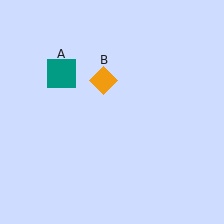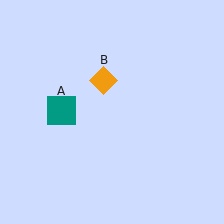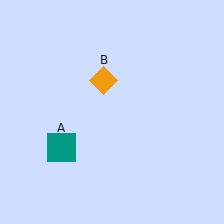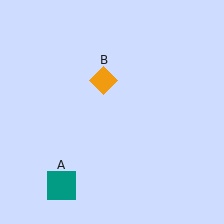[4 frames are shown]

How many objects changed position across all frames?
1 object changed position: teal square (object A).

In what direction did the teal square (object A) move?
The teal square (object A) moved down.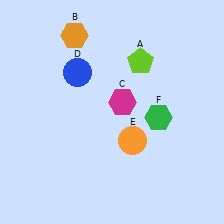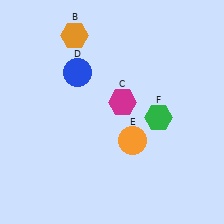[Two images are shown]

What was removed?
The lime pentagon (A) was removed in Image 2.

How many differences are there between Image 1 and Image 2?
There is 1 difference between the two images.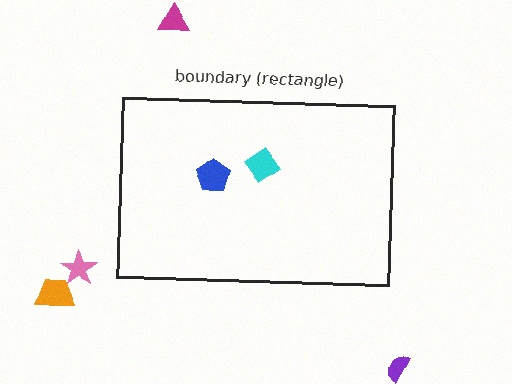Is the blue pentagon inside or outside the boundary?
Inside.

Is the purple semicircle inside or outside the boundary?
Outside.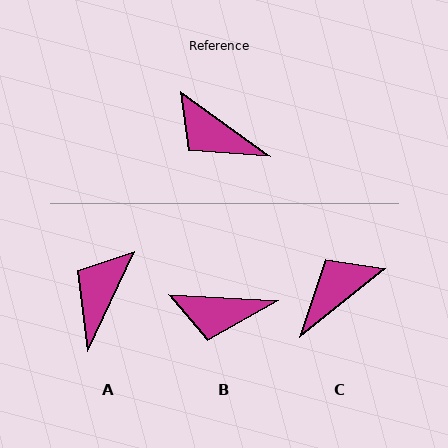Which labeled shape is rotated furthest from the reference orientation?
C, about 105 degrees away.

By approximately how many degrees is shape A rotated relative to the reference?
Approximately 79 degrees clockwise.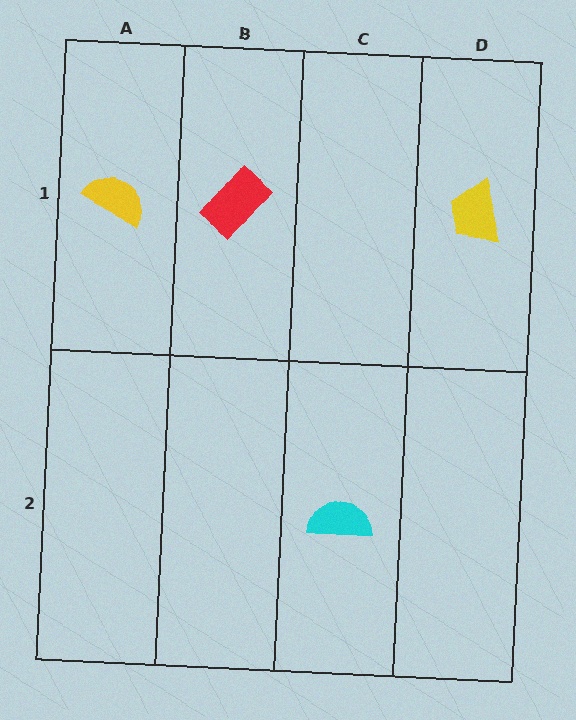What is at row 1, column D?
A yellow trapezoid.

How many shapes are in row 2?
1 shape.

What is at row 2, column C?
A cyan semicircle.